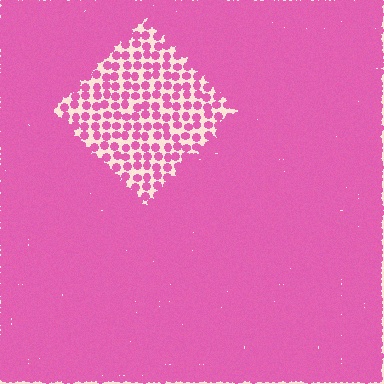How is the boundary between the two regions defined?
The boundary is defined by a change in element density (approximately 3.2x ratio). All elements are the same color, size, and shape.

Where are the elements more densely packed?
The elements are more densely packed outside the diamond boundary.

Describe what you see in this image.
The image contains small pink elements arranged at two different densities. A diamond-shaped region is visible where the elements are less densely packed than the surrounding area.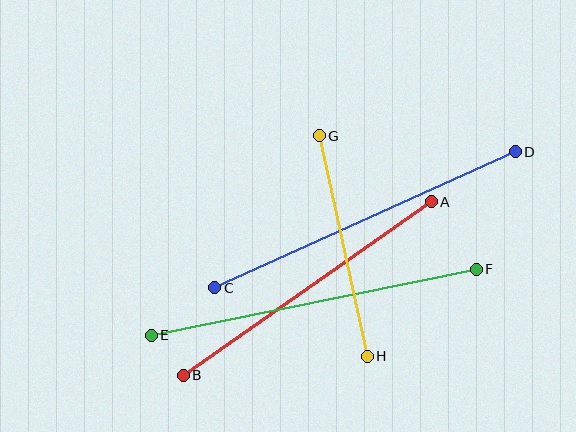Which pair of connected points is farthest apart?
Points E and F are farthest apart.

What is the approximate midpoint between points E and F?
The midpoint is at approximately (314, 302) pixels.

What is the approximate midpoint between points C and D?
The midpoint is at approximately (365, 220) pixels.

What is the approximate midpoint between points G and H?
The midpoint is at approximately (343, 246) pixels.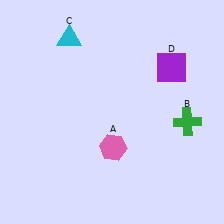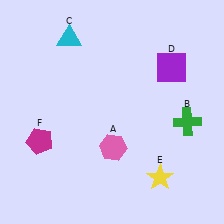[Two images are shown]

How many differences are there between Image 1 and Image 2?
There are 2 differences between the two images.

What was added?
A yellow star (E), a magenta pentagon (F) were added in Image 2.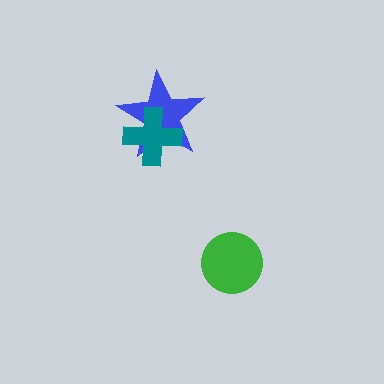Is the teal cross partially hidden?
No, no other shape covers it.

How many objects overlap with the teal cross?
1 object overlaps with the teal cross.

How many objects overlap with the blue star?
1 object overlaps with the blue star.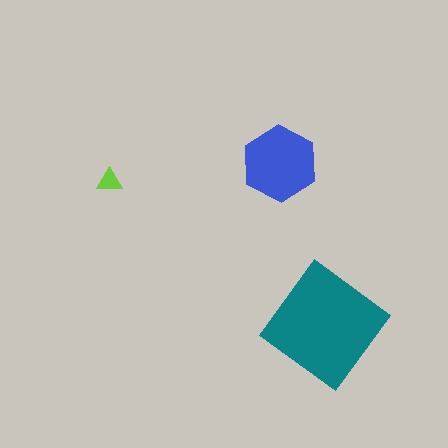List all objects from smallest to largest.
The lime triangle, the blue hexagon, the teal diamond.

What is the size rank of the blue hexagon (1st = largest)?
2nd.